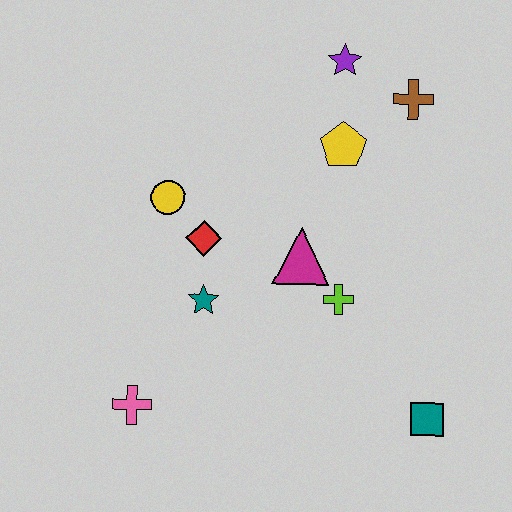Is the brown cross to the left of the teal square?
Yes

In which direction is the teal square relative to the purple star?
The teal square is below the purple star.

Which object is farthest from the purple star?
The pink cross is farthest from the purple star.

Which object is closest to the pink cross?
The teal star is closest to the pink cross.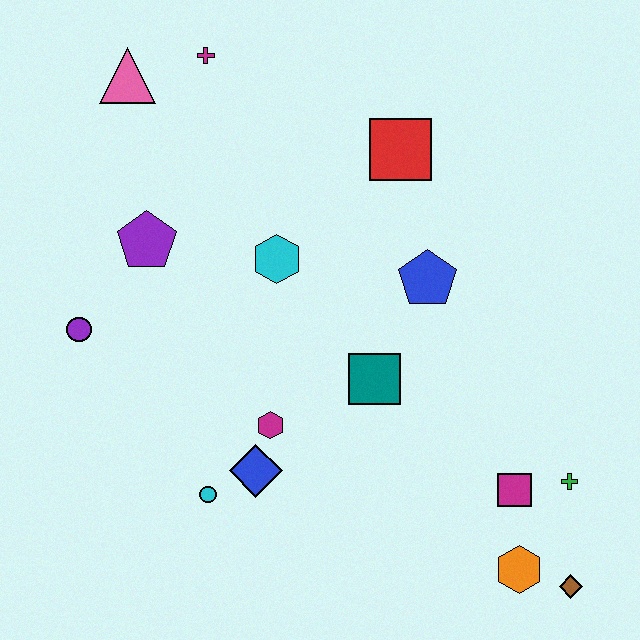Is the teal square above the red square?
No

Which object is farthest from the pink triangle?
The brown diamond is farthest from the pink triangle.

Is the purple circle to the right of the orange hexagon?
No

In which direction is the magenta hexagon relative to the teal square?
The magenta hexagon is to the left of the teal square.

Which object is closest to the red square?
The blue pentagon is closest to the red square.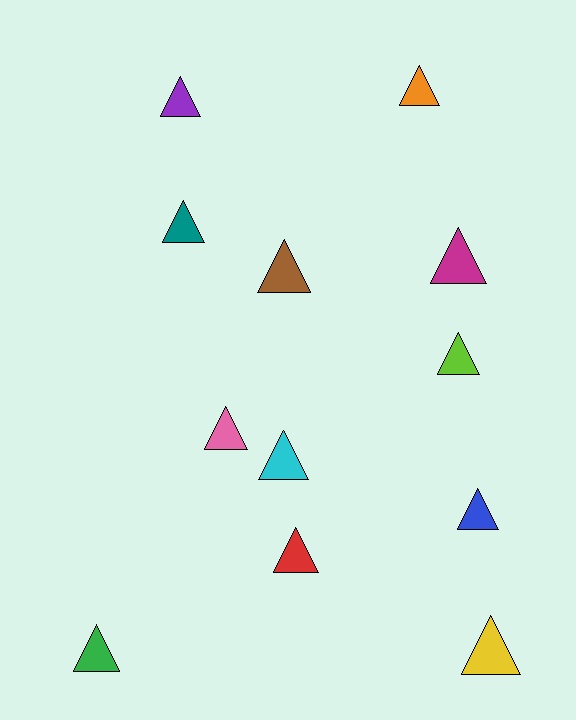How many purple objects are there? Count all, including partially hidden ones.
There is 1 purple object.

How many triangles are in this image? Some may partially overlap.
There are 12 triangles.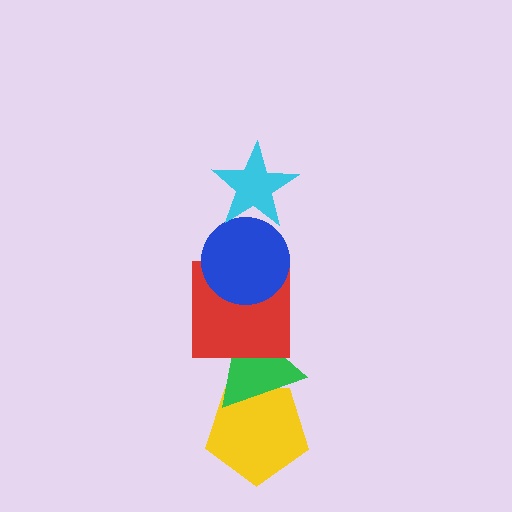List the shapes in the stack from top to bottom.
From top to bottom: the cyan star, the blue circle, the red square, the green triangle, the yellow pentagon.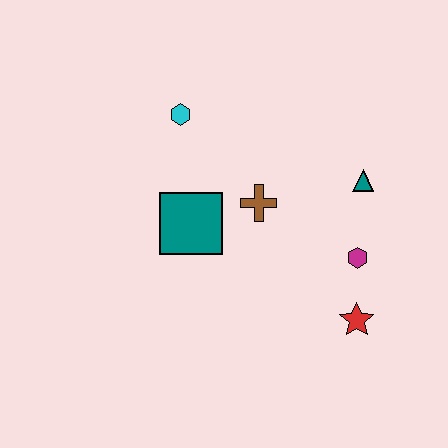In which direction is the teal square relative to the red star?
The teal square is to the left of the red star.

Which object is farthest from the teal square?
The red star is farthest from the teal square.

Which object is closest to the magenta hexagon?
The red star is closest to the magenta hexagon.